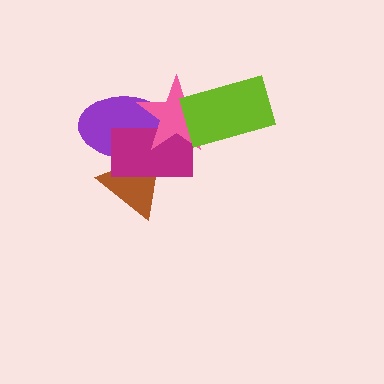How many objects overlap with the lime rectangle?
1 object overlaps with the lime rectangle.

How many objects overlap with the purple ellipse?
3 objects overlap with the purple ellipse.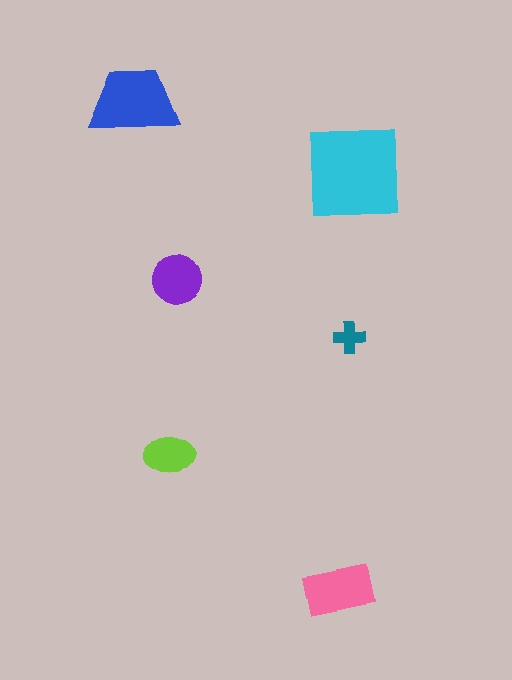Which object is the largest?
The cyan square.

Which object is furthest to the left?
The blue trapezoid is leftmost.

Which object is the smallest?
The teal cross.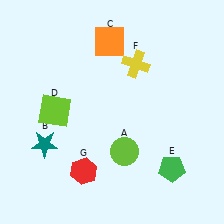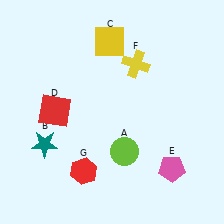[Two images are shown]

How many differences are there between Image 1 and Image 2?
There are 3 differences between the two images.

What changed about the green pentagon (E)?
In Image 1, E is green. In Image 2, it changed to pink.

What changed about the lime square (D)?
In Image 1, D is lime. In Image 2, it changed to red.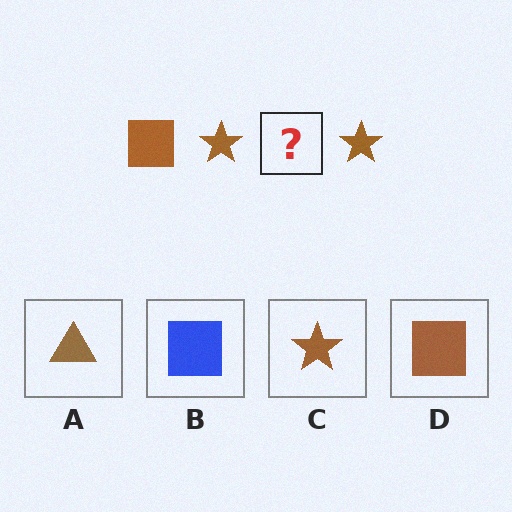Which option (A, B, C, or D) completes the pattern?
D.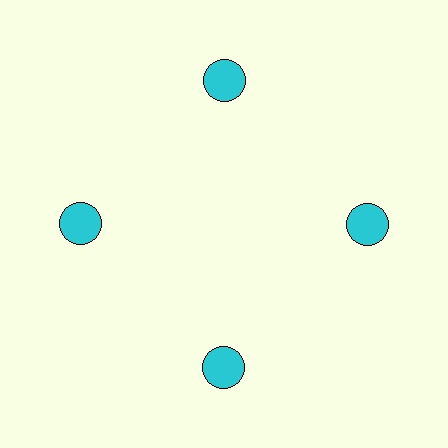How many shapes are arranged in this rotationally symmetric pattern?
There are 4 shapes, arranged in 4 groups of 1.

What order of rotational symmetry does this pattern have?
This pattern has 4-fold rotational symmetry.